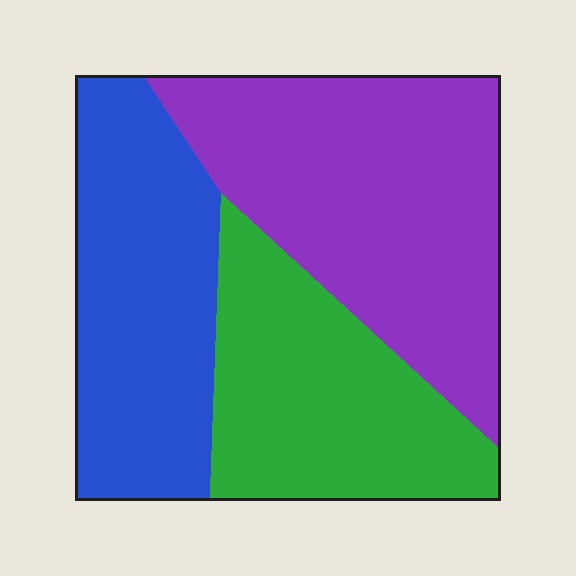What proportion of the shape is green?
Green covers 29% of the shape.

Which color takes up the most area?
Purple, at roughly 40%.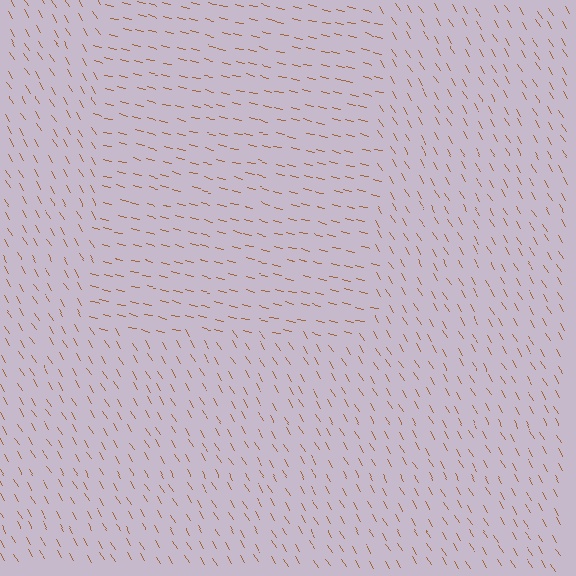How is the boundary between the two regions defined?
The boundary is defined purely by a change in line orientation (approximately 45 degrees difference). All lines are the same color and thickness.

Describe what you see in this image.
The image is filled with small brown line segments. A rectangle region in the image has lines oriented differently from the surrounding lines, creating a visible texture boundary.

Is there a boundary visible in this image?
Yes, there is a texture boundary formed by a change in line orientation.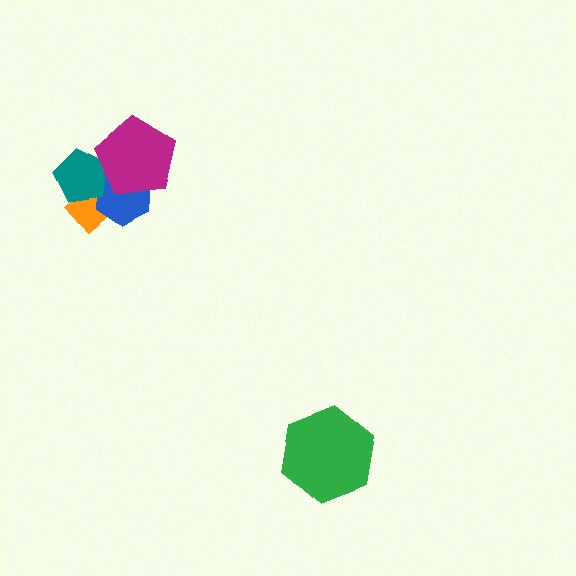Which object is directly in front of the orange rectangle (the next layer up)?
The blue hexagon is directly in front of the orange rectangle.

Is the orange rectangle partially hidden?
Yes, it is partially covered by another shape.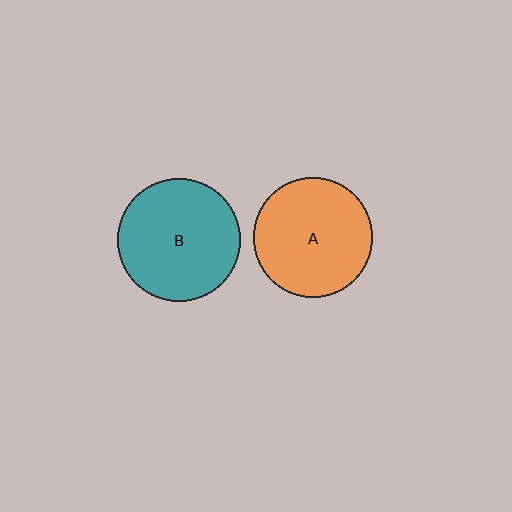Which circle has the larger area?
Circle B (teal).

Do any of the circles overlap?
No, none of the circles overlap.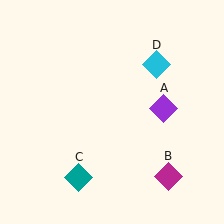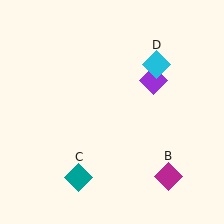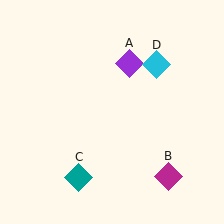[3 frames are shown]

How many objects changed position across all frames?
1 object changed position: purple diamond (object A).